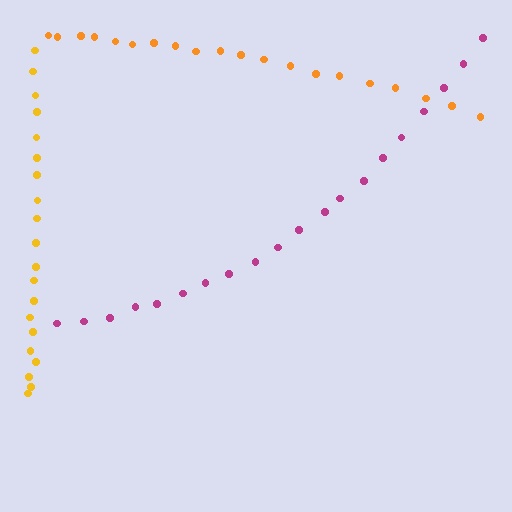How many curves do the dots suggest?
There are 3 distinct paths.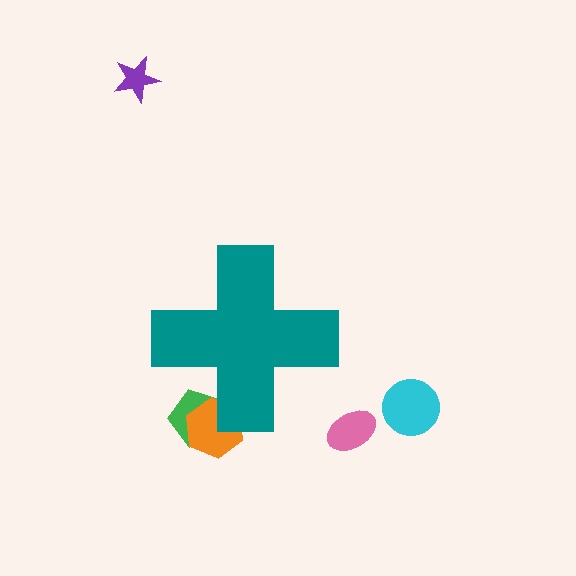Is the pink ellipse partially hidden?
No, the pink ellipse is fully visible.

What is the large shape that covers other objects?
A teal cross.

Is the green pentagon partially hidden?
Yes, the green pentagon is partially hidden behind the teal cross.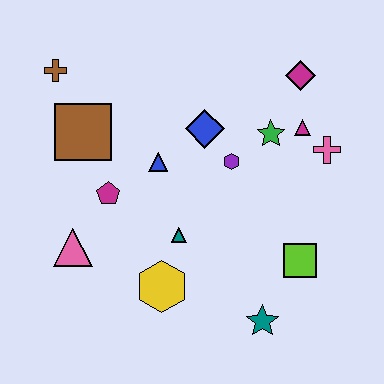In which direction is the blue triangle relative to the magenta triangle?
The blue triangle is to the left of the magenta triangle.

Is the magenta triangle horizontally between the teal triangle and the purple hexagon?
No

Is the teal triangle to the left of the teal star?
Yes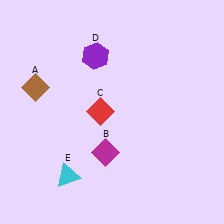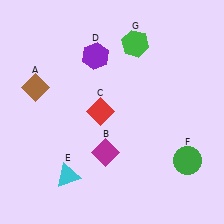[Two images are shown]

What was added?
A green circle (F), a green hexagon (G) were added in Image 2.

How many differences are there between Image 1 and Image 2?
There are 2 differences between the two images.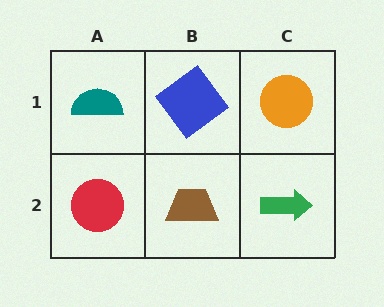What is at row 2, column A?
A red circle.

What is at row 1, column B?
A blue diamond.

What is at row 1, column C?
An orange circle.